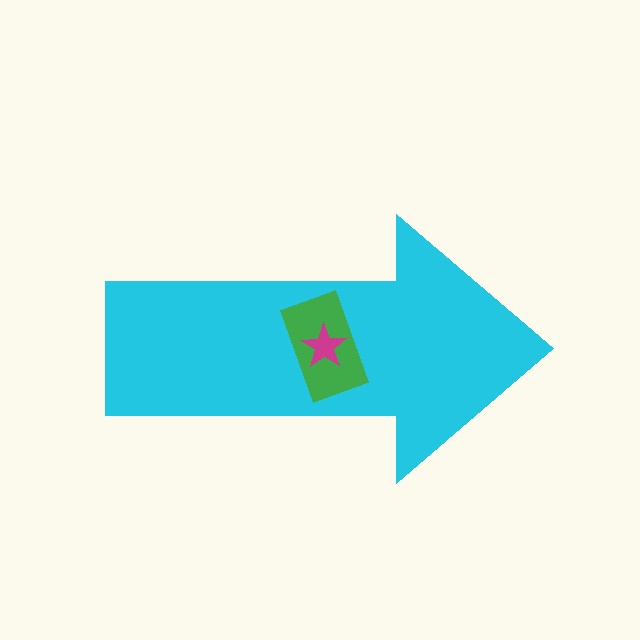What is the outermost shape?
The cyan arrow.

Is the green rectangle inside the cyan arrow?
Yes.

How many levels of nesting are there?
3.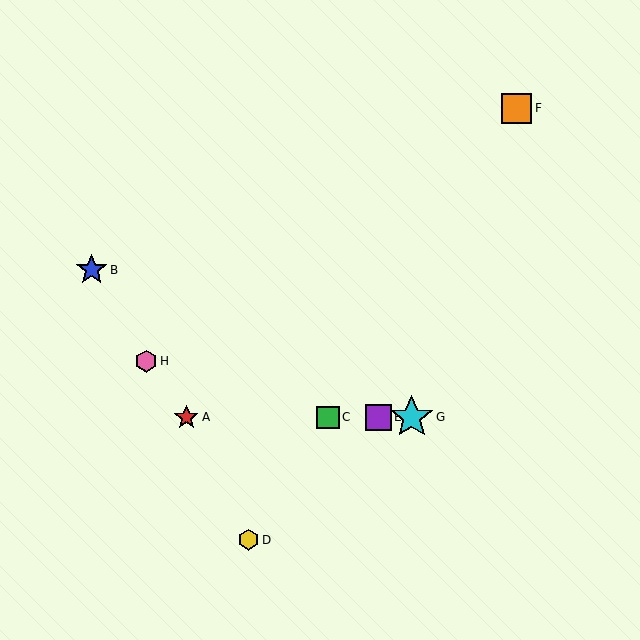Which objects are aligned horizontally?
Objects A, C, E, G are aligned horizontally.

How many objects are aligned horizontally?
4 objects (A, C, E, G) are aligned horizontally.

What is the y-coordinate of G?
Object G is at y≈417.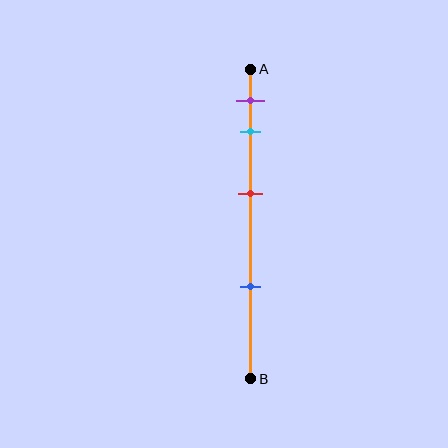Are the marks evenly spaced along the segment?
No, the marks are not evenly spaced.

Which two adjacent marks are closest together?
The purple and cyan marks are the closest adjacent pair.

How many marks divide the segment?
There are 4 marks dividing the segment.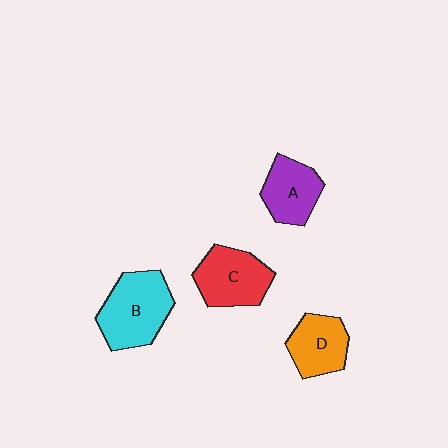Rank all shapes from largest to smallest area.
From largest to smallest: B (cyan), C (red), D (orange), A (purple).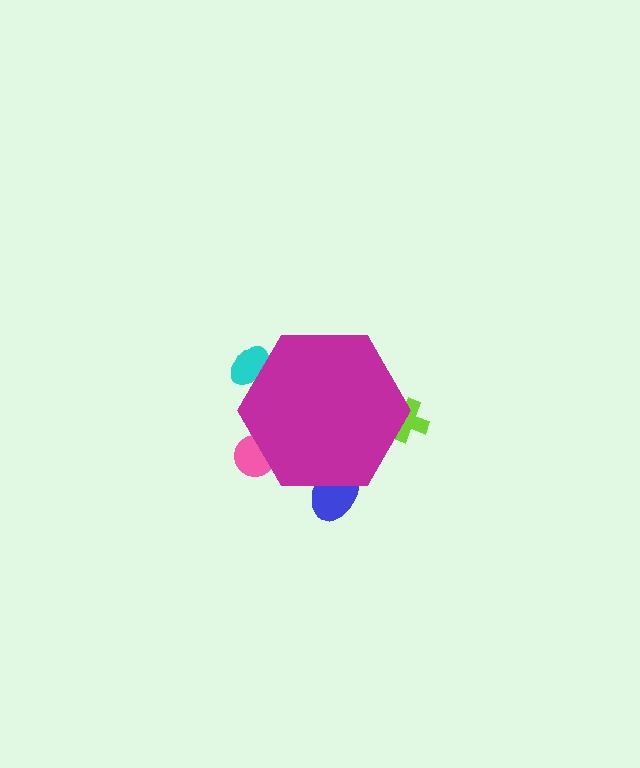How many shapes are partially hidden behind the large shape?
4 shapes are partially hidden.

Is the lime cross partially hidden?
Yes, the lime cross is partially hidden behind the magenta hexagon.